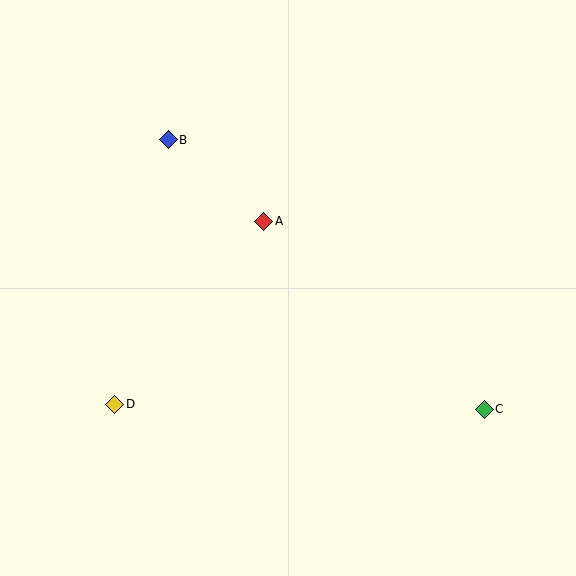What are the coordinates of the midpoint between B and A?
The midpoint between B and A is at (216, 181).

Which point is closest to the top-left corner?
Point B is closest to the top-left corner.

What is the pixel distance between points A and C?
The distance between A and C is 290 pixels.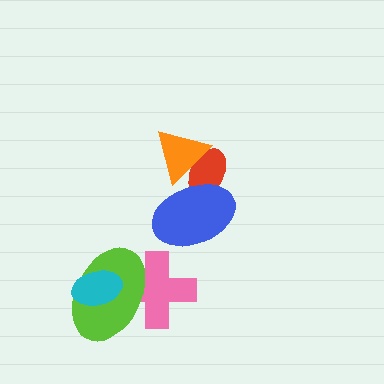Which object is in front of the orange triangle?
The blue ellipse is in front of the orange triangle.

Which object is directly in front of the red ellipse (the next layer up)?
The orange triangle is directly in front of the red ellipse.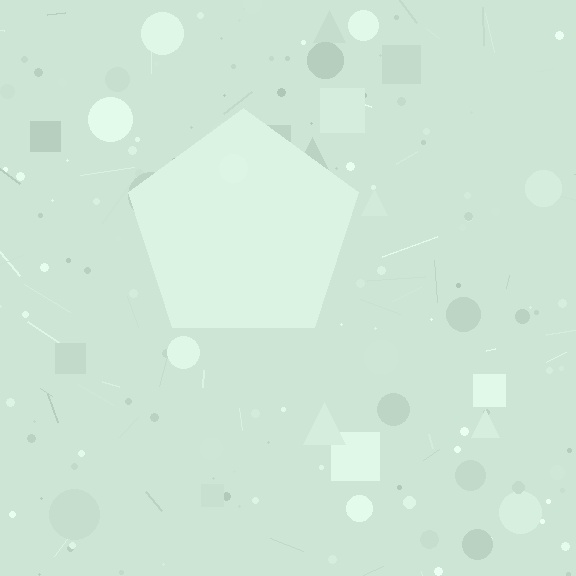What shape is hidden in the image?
A pentagon is hidden in the image.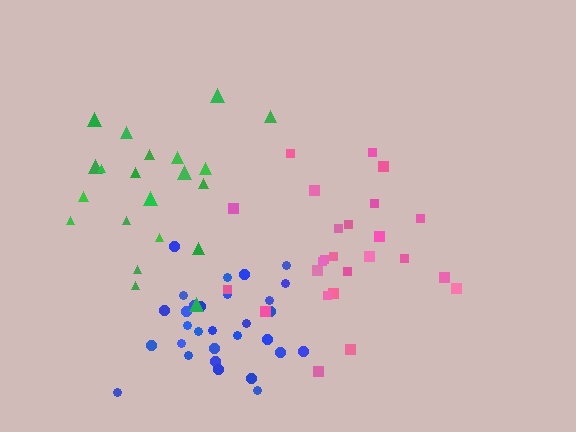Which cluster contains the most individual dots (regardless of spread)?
Blue (30).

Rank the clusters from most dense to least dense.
blue, pink, green.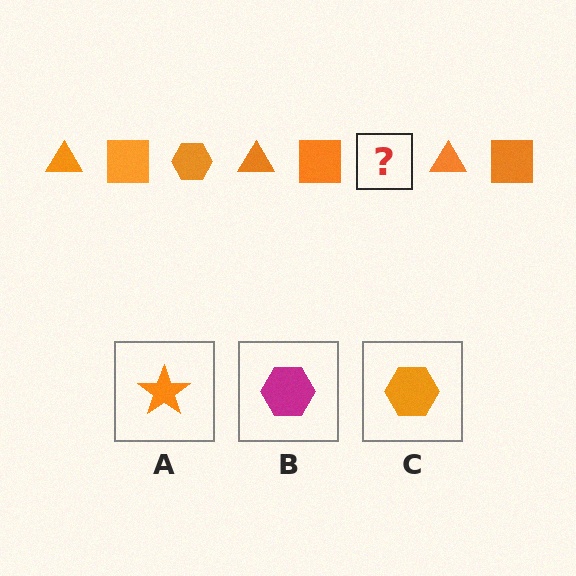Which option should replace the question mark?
Option C.